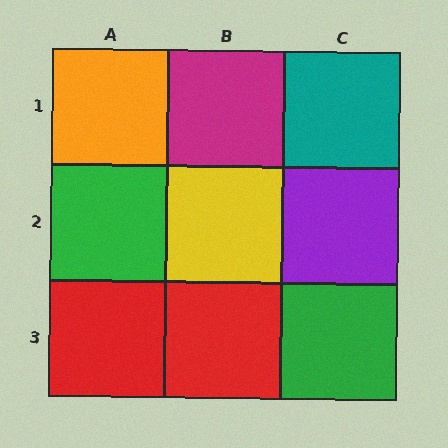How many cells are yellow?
1 cell is yellow.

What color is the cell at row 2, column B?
Yellow.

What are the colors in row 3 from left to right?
Red, red, green.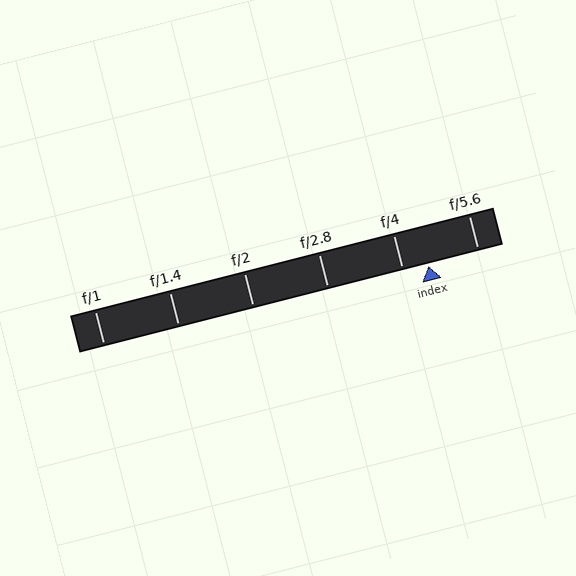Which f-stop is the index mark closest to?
The index mark is closest to f/4.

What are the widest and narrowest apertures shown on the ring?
The widest aperture shown is f/1 and the narrowest is f/5.6.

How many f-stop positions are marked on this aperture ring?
There are 6 f-stop positions marked.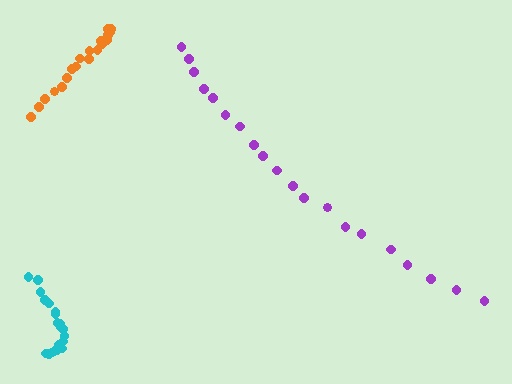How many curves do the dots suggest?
There are 3 distinct paths.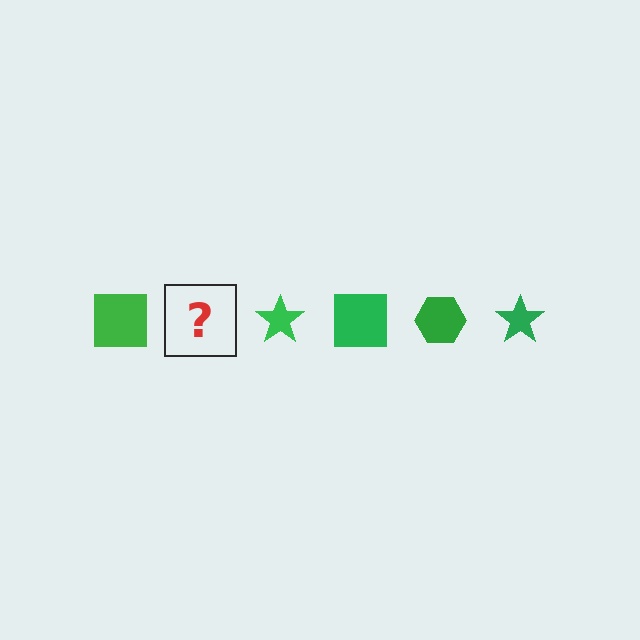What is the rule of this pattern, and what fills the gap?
The rule is that the pattern cycles through square, hexagon, star shapes in green. The gap should be filled with a green hexagon.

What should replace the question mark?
The question mark should be replaced with a green hexagon.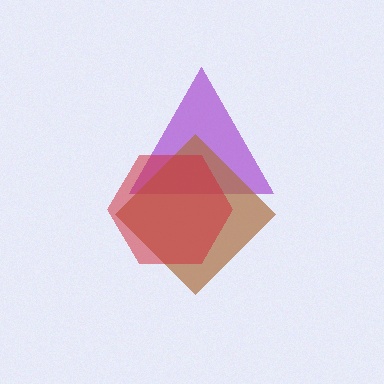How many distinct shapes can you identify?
There are 3 distinct shapes: a purple triangle, a brown diamond, a red hexagon.